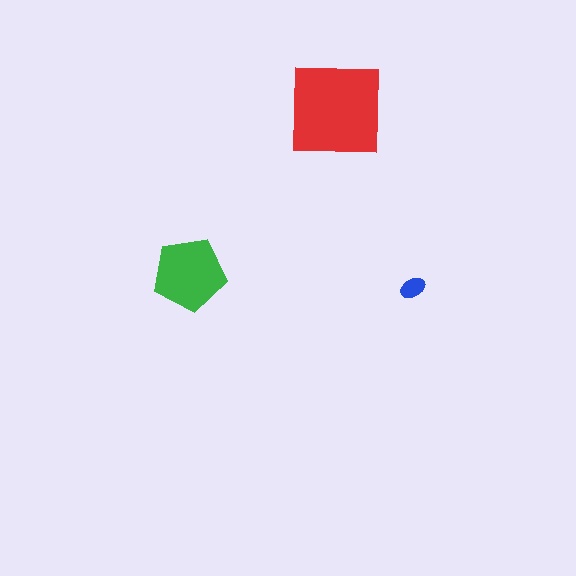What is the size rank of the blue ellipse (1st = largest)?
3rd.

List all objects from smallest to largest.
The blue ellipse, the green pentagon, the red square.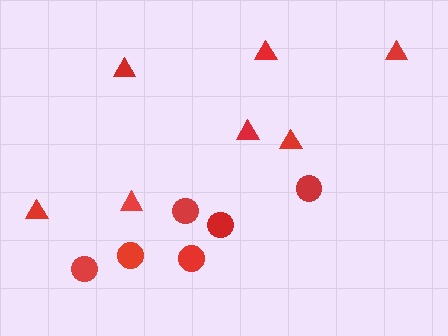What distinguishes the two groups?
There are 2 groups: one group of circles (6) and one group of triangles (7).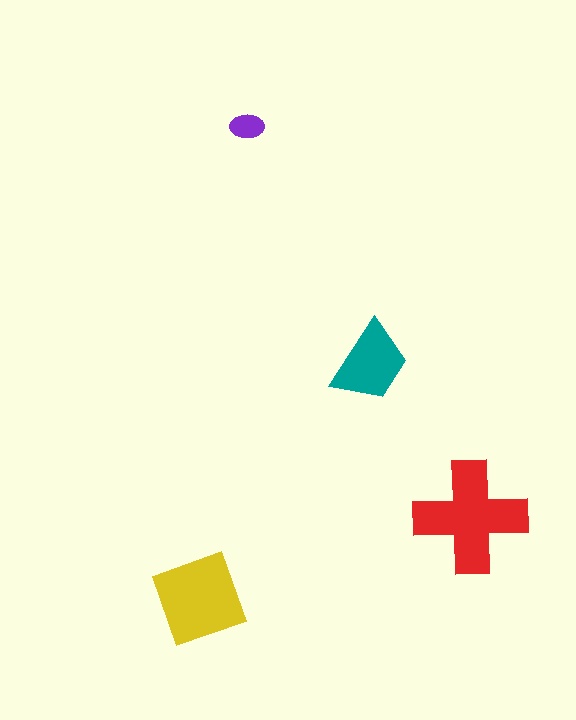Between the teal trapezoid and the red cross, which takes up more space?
The red cross.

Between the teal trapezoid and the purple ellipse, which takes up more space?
The teal trapezoid.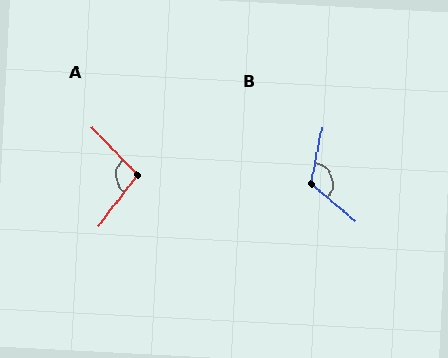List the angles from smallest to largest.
A (99°), B (118°).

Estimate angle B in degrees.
Approximately 118 degrees.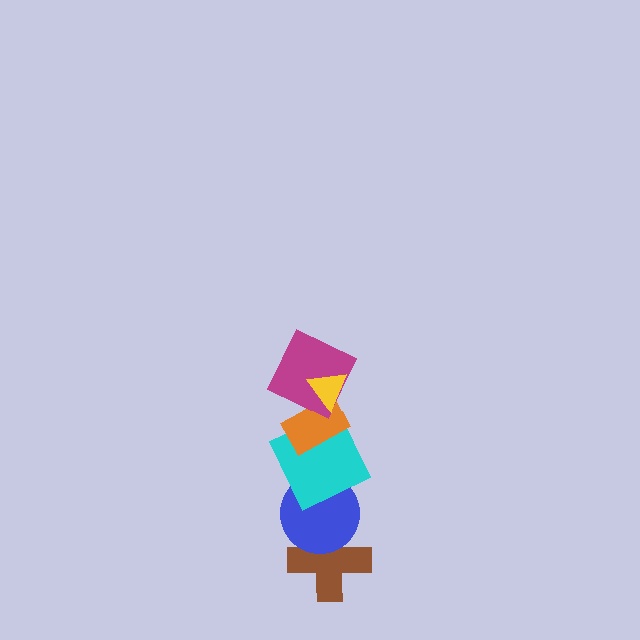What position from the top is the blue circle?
The blue circle is 5th from the top.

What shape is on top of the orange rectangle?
The magenta square is on top of the orange rectangle.